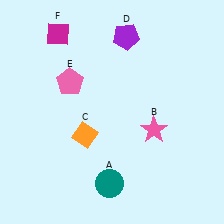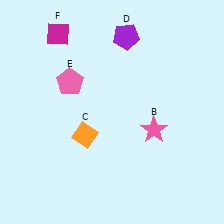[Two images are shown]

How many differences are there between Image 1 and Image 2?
There is 1 difference between the two images.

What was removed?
The teal circle (A) was removed in Image 2.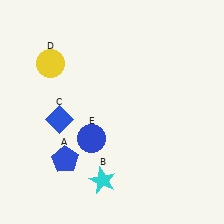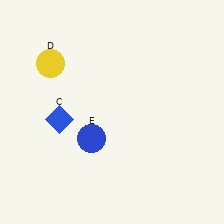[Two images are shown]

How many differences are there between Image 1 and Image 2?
There are 2 differences between the two images.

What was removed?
The cyan star (B), the blue pentagon (A) were removed in Image 2.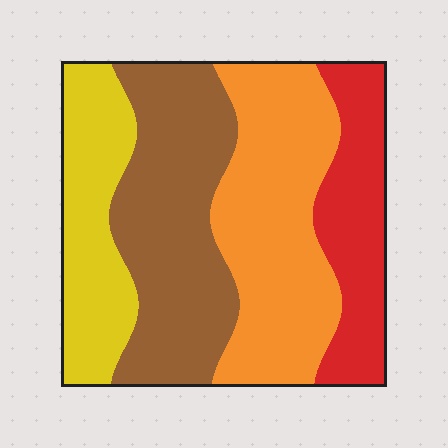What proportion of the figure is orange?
Orange covers 31% of the figure.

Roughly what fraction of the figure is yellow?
Yellow takes up between a sixth and a third of the figure.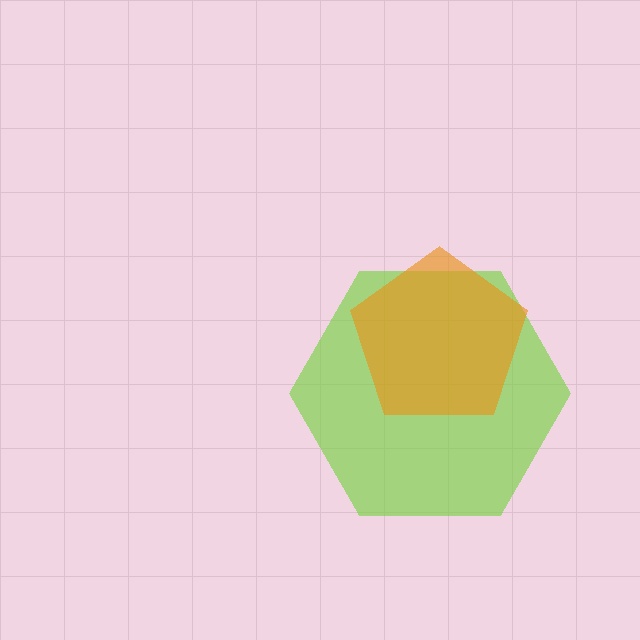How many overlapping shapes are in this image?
There are 2 overlapping shapes in the image.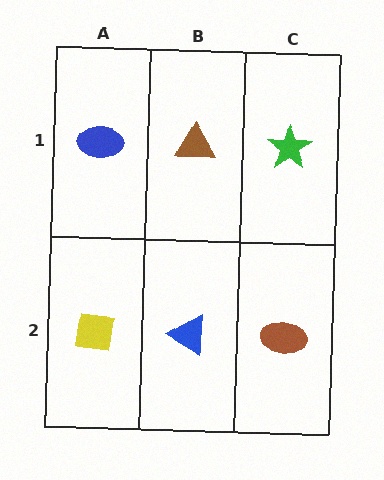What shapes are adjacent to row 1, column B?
A blue triangle (row 2, column B), a blue ellipse (row 1, column A), a green star (row 1, column C).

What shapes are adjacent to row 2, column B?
A brown triangle (row 1, column B), a yellow square (row 2, column A), a brown ellipse (row 2, column C).